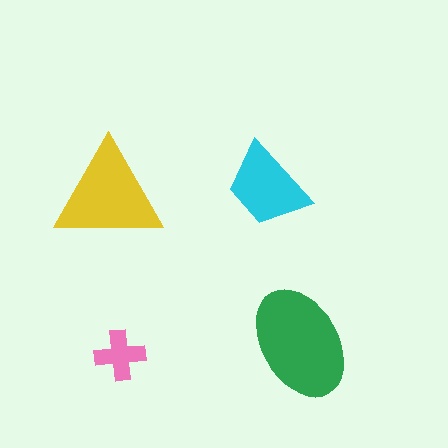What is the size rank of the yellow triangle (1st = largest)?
2nd.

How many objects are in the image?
There are 4 objects in the image.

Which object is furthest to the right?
The green ellipse is rightmost.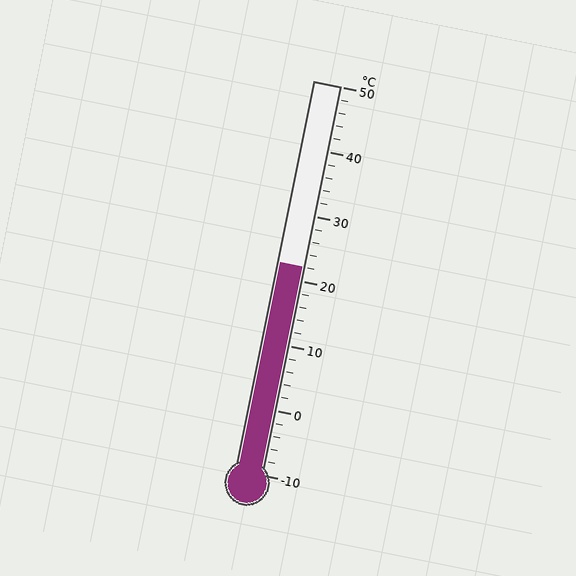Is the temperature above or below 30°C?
The temperature is below 30°C.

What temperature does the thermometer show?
The thermometer shows approximately 22°C.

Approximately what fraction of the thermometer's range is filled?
The thermometer is filled to approximately 55% of its range.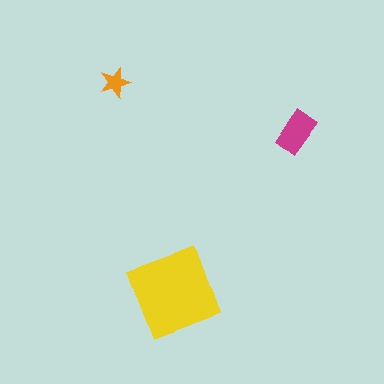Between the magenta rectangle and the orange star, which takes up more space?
The magenta rectangle.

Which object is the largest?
The yellow diamond.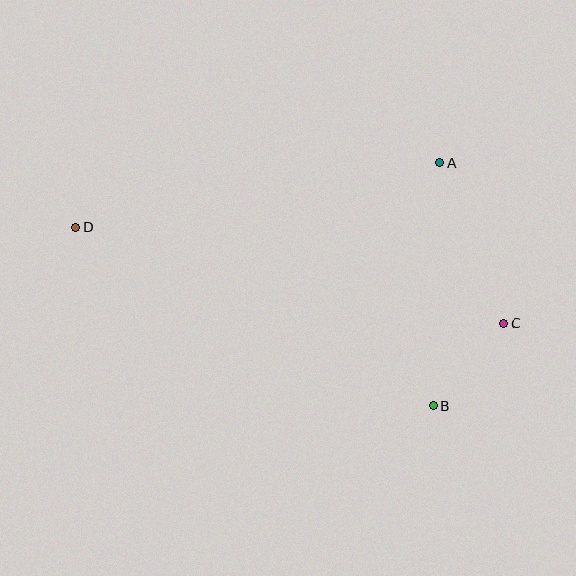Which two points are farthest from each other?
Points C and D are farthest from each other.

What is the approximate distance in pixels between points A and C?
The distance between A and C is approximately 173 pixels.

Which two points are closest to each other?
Points B and C are closest to each other.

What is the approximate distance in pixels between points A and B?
The distance between A and B is approximately 243 pixels.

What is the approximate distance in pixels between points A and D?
The distance between A and D is approximately 369 pixels.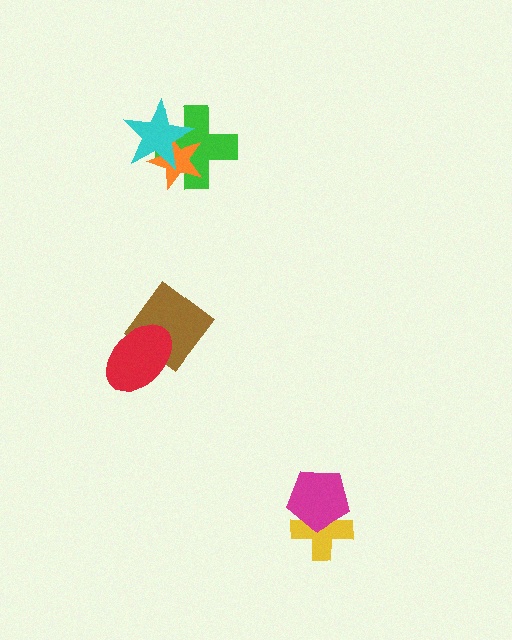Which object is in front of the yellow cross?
The magenta pentagon is in front of the yellow cross.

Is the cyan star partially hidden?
No, no other shape covers it.